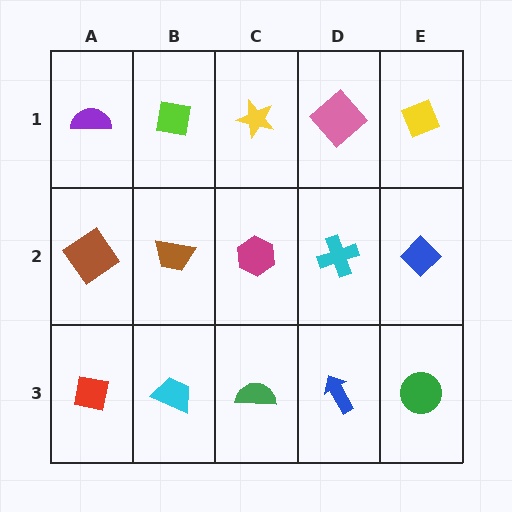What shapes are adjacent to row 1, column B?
A brown trapezoid (row 2, column B), a purple semicircle (row 1, column A), a yellow star (row 1, column C).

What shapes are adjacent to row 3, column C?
A magenta hexagon (row 2, column C), a cyan trapezoid (row 3, column B), a blue arrow (row 3, column D).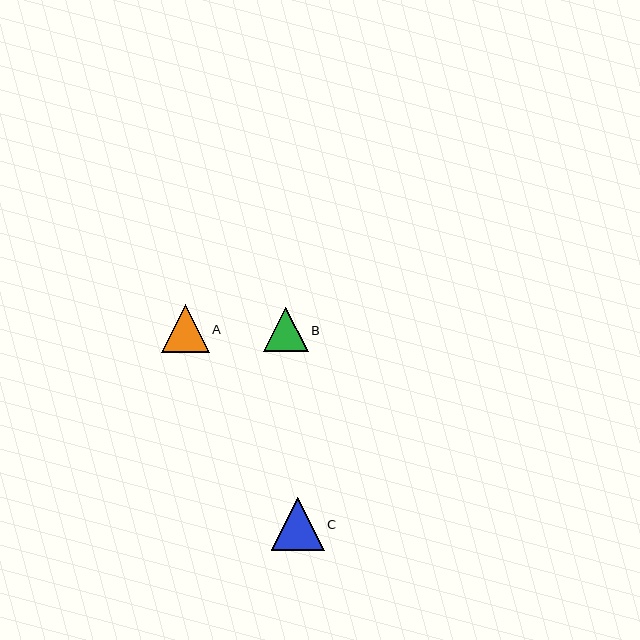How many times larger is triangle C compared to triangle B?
Triangle C is approximately 1.2 times the size of triangle B.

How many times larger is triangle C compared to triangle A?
Triangle C is approximately 1.1 times the size of triangle A.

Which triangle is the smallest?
Triangle B is the smallest with a size of approximately 44 pixels.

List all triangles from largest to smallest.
From largest to smallest: C, A, B.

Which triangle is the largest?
Triangle C is the largest with a size of approximately 52 pixels.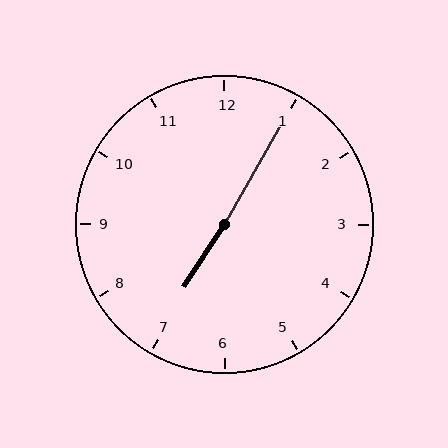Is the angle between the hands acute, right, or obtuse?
It is obtuse.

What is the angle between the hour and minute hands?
Approximately 178 degrees.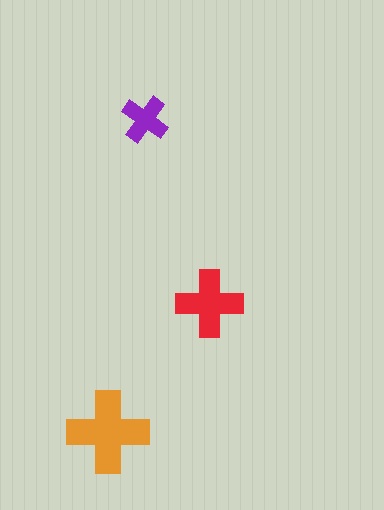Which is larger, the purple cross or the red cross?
The red one.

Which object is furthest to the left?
The orange cross is leftmost.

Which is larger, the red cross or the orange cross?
The orange one.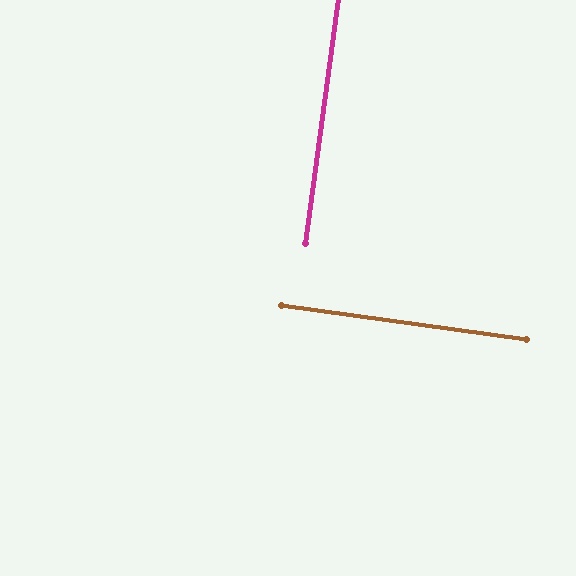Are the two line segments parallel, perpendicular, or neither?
Perpendicular — they meet at approximately 90°.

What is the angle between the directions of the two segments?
Approximately 90 degrees.